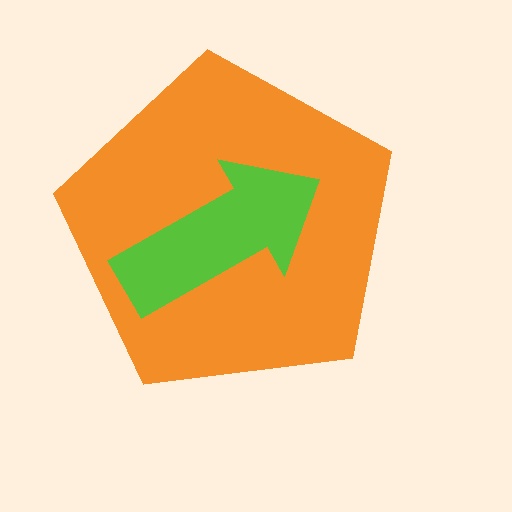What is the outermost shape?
The orange pentagon.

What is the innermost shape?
The lime arrow.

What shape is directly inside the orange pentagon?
The lime arrow.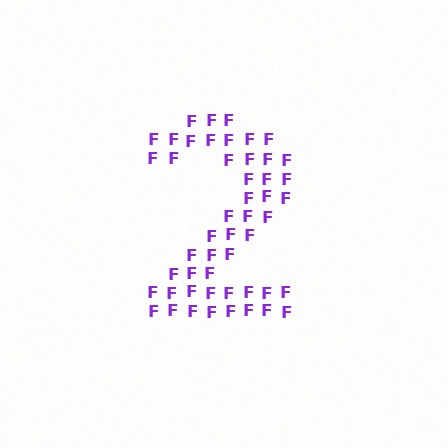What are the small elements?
The small elements are letter F's.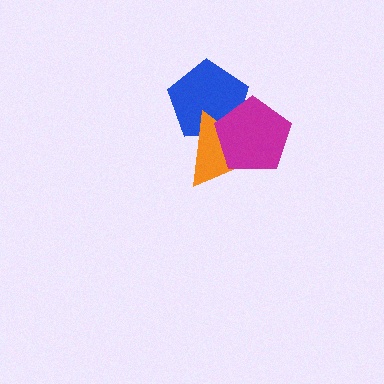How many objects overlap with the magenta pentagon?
2 objects overlap with the magenta pentagon.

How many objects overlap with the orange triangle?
2 objects overlap with the orange triangle.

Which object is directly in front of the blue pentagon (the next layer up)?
The orange triangle is directly in front of the blue pentagon.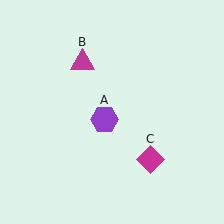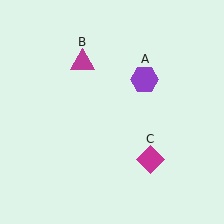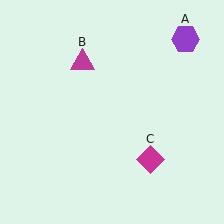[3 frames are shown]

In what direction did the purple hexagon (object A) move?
The purple hexagon (object A) moved up and to the right.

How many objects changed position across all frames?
1 object changed position: purple hexagon (object A).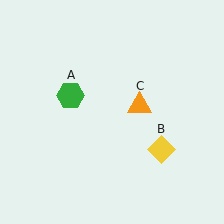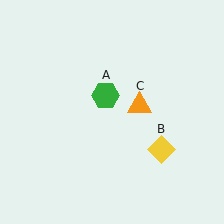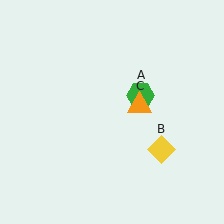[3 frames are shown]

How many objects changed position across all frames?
1 object changed position: green hexagon (object A).